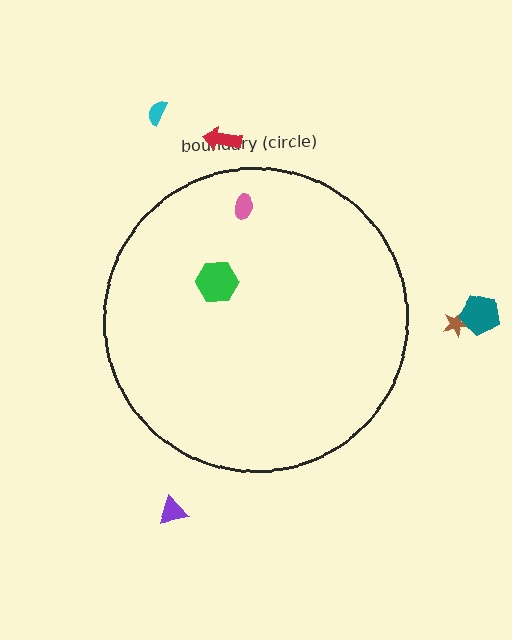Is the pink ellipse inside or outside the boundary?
Inside.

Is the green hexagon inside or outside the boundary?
Inside.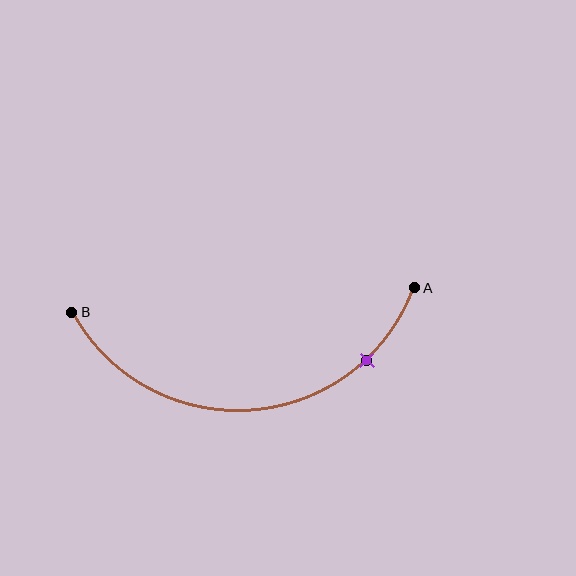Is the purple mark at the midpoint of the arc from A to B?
No. The purple mark lies on the arc but is closer to endpoint A. The arc midpoint would be at the point on the curve equidistant along the arc from both A and B.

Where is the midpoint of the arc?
The arc midpoint is the point on the curve farthest from the straight line joining A and B. It sits below that line.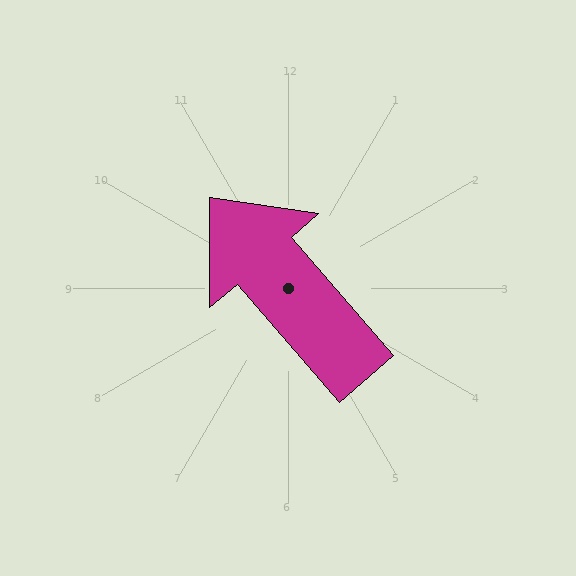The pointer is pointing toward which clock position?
Roughly 11 o'clock.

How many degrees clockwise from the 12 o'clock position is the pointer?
Approximately 319 degrees.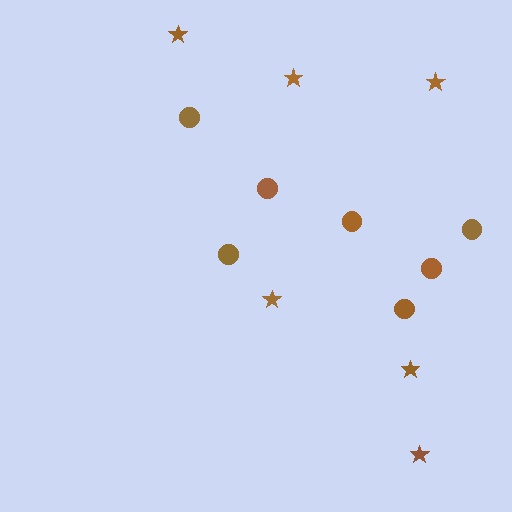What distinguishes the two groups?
There are 2 groups: one group of stars (6) and one group of circles (7).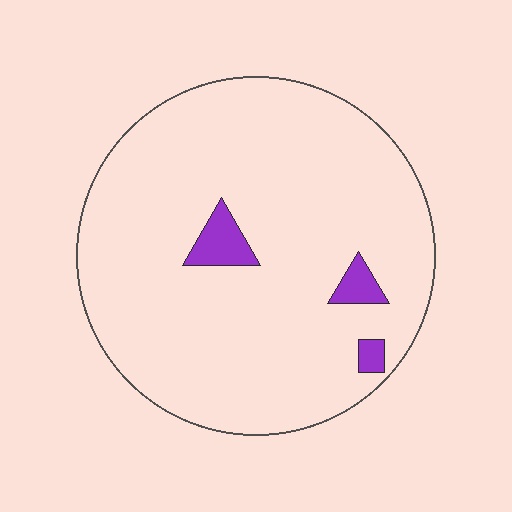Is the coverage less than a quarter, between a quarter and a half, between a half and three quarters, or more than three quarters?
Less than a quarter.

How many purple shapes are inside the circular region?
3.